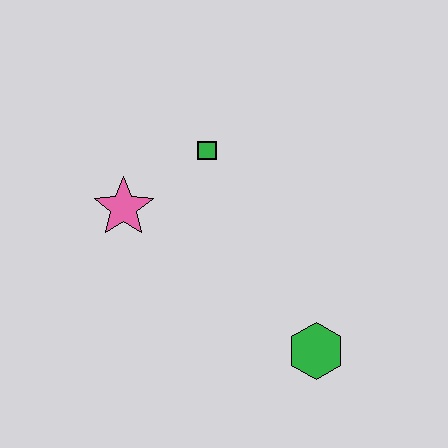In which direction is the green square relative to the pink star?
The green square is to the right of the pink star.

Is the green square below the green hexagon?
No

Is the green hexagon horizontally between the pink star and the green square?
No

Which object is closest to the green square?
The pink star is closest to the green square.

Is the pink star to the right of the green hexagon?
No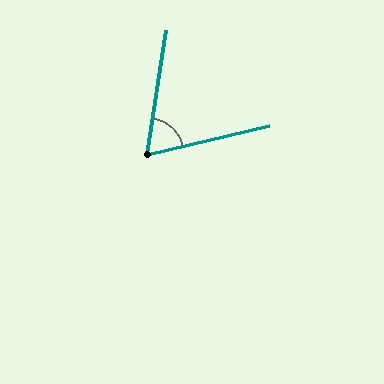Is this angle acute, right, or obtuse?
It is acute.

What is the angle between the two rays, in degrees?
Approximately 67 degrees.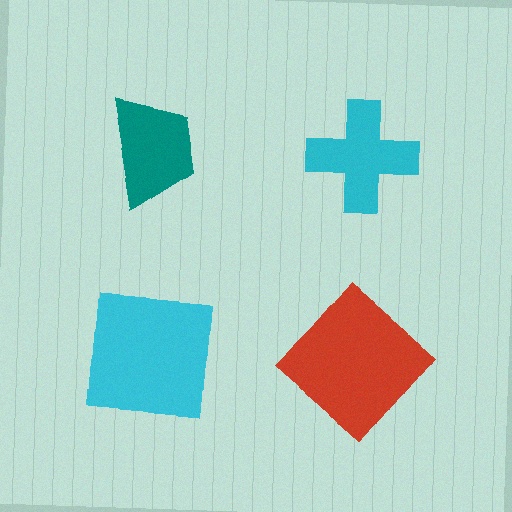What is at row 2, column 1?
A cyan square.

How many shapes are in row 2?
2 shapes.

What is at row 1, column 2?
A cyan cross.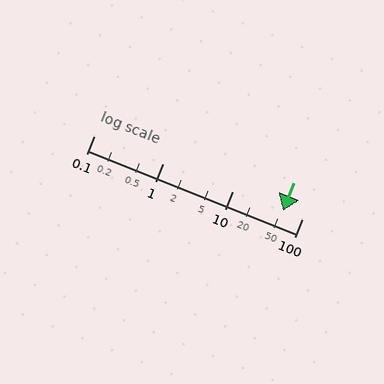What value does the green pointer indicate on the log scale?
The pointer indicates approximately 53.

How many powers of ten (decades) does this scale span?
The scale spans 3 decades, from 0.1 to 100.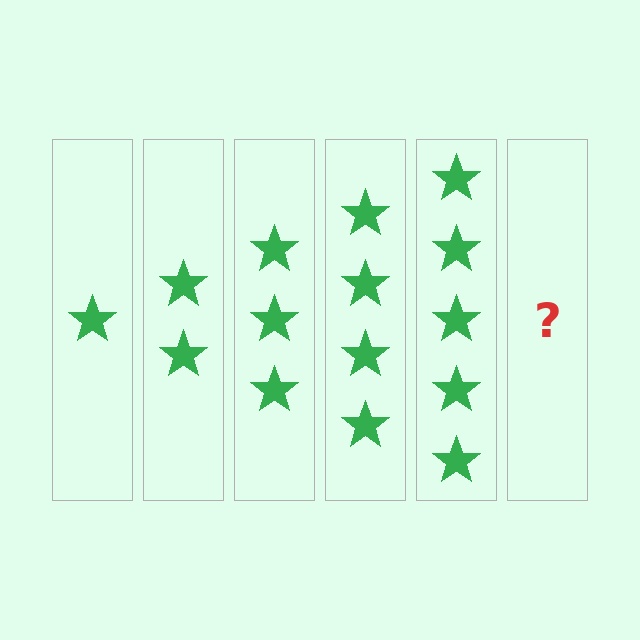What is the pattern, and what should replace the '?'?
The pattern is that each step adds one more star. The '?' should be 6 stars.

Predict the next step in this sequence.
The next step is 6 stars.